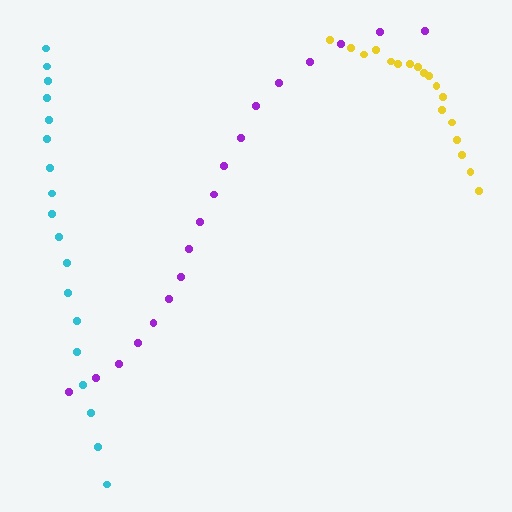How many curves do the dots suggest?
There are 3 distinct paths.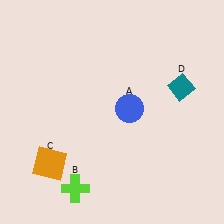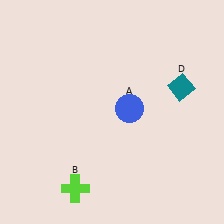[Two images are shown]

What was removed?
The orange square (C) was removed in Image 2.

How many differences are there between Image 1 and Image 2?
There is 1 difference between the two images.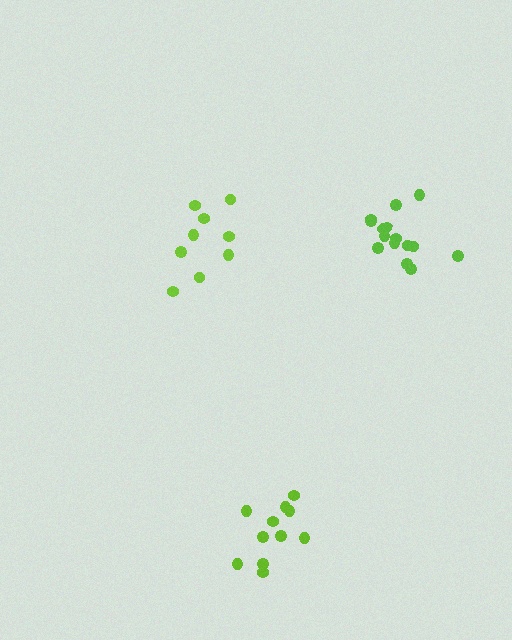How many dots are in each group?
Group 1: 11 dots, Group 2: 9 dots, Group 3: 15 dots (35 total).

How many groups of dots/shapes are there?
There are 3 groups.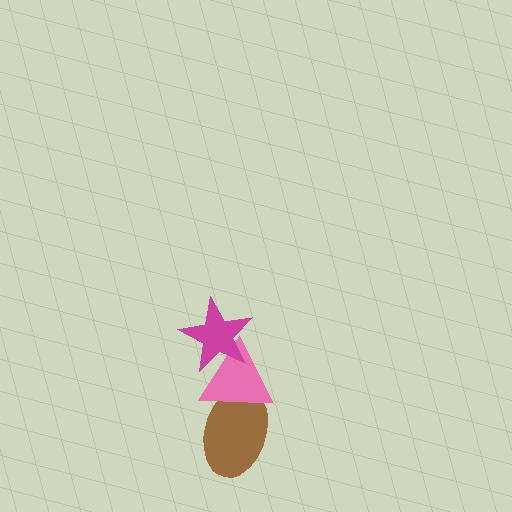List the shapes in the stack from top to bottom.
From top to bottom: the magenta star, the pink triangle, the brown ellipse.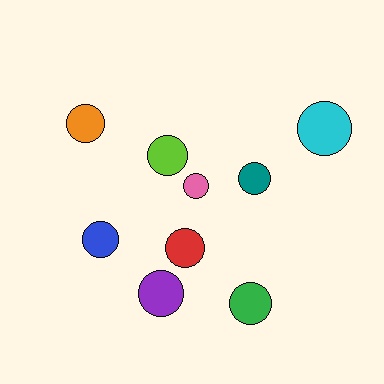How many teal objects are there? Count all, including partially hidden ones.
There is 1 teal object.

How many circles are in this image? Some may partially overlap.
There are 9 circles.